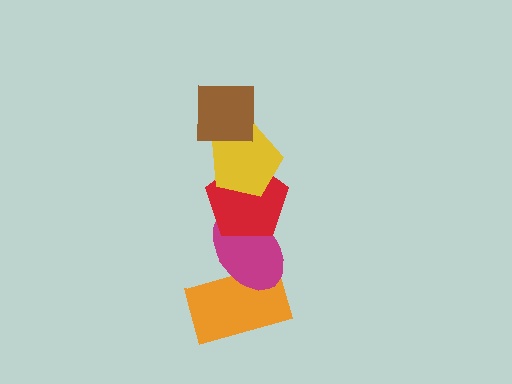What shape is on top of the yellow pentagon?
The brown square is on top of the yellow pentagon.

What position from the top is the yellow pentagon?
The yellow pentagon is 2nd from the top.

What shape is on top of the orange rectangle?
The magenta ellipse is on top of the orange rectangle.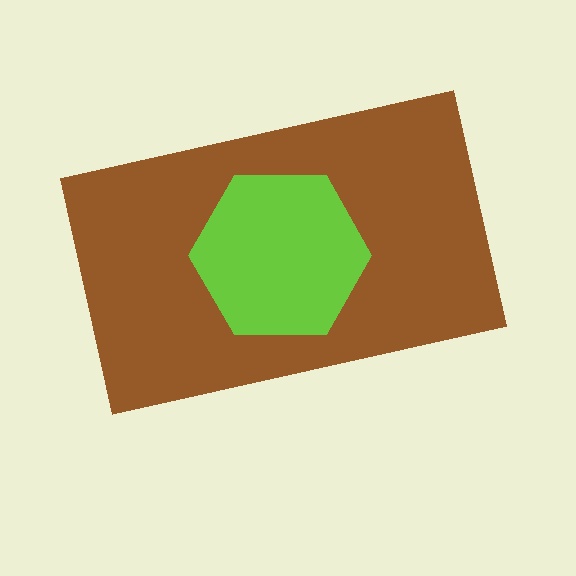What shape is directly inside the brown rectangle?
The lime hexagon.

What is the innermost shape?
The lime hexagon.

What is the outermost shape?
The brown rectangle.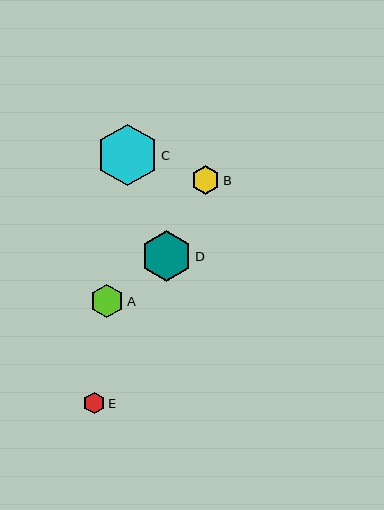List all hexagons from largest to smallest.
From largest to smallest: C, D, A, B, E.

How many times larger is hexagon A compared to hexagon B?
Hexagon A is approximately 1.2 times the size of hexagon B.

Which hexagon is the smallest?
Hexagon E is the smallest with a size of approximately 21 pixels.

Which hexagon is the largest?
Hexagon C is the largest with a size of approximately 61 pixels.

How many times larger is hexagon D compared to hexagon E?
Hexagon D is approximately 2.4 times the size of hexagon E.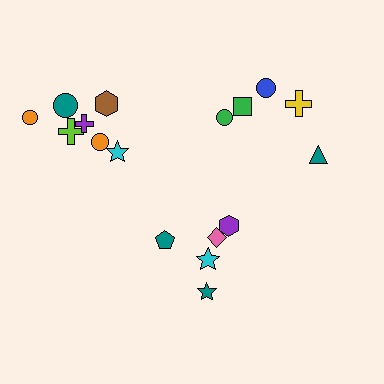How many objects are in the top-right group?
There are 5 objects.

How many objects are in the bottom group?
There are 5 objects.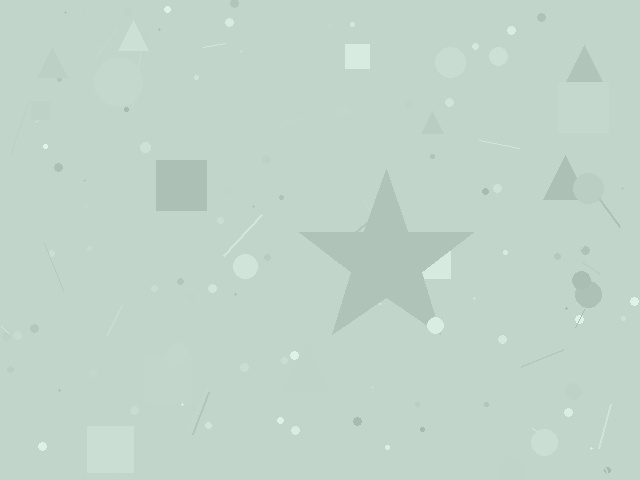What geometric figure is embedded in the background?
A star is embedded in the background.